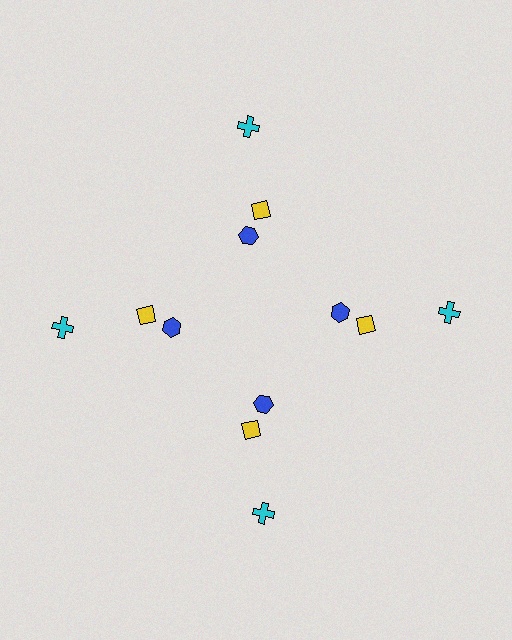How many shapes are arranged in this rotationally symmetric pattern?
There are 12 shapes, arranged in 4 groups of 3.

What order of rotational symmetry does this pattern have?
This pattern has 4-fold rotational symmetry.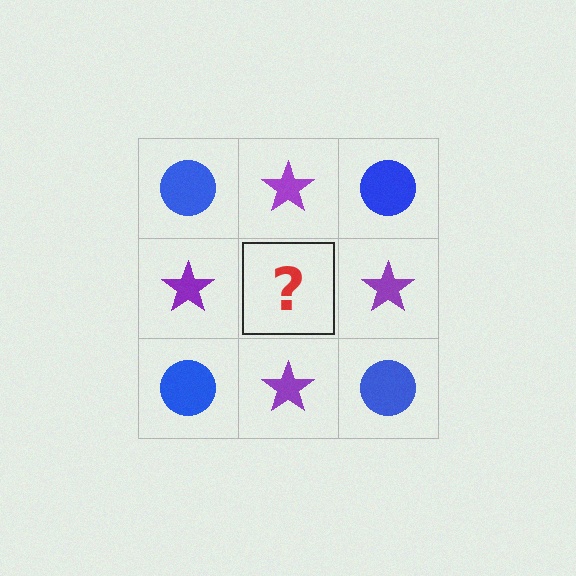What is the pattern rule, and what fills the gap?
The rule is that it alternates blue circle and purple star in a checkerboard pattern. The gap should be filled with a blue circle.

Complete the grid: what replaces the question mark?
The question mark should be replaced with a blue circle.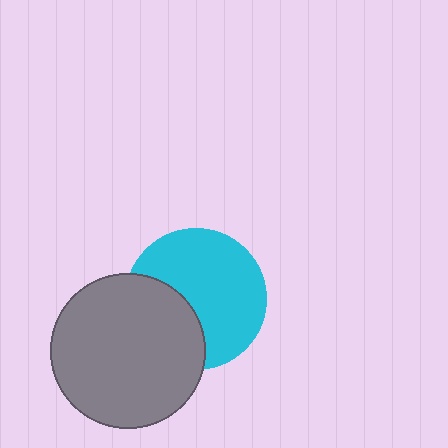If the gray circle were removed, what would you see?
You would see the complete cyan circle.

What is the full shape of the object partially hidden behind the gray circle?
The partially hidden object is a cyan circle.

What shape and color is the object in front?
The object in front is a gray circle.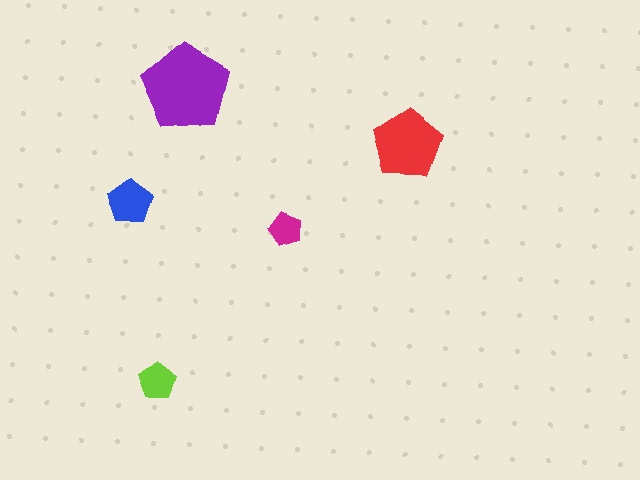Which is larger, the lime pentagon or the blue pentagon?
The blue one.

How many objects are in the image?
There are 5 objects in the image.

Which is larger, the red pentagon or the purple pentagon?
The purple one.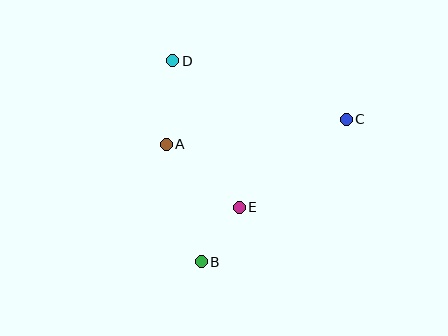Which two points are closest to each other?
Points B and E are closest to each other.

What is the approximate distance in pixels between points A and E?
The distance between A and E is approximately 96 pixels.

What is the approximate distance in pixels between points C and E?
The distance between C and E is approximately 139 pixels.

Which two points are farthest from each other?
Points B and C are farthest from each other.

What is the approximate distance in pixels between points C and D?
The distance between C and D is approximately 184 pixels.